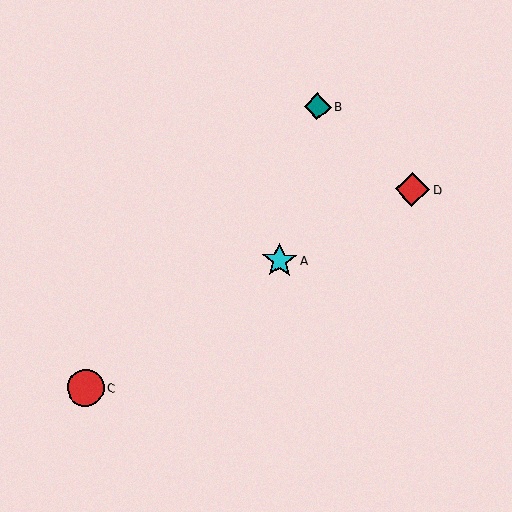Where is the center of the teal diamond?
The center of the teal diamond is at (318, 107).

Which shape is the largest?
The red circle (labeled C) is the largest.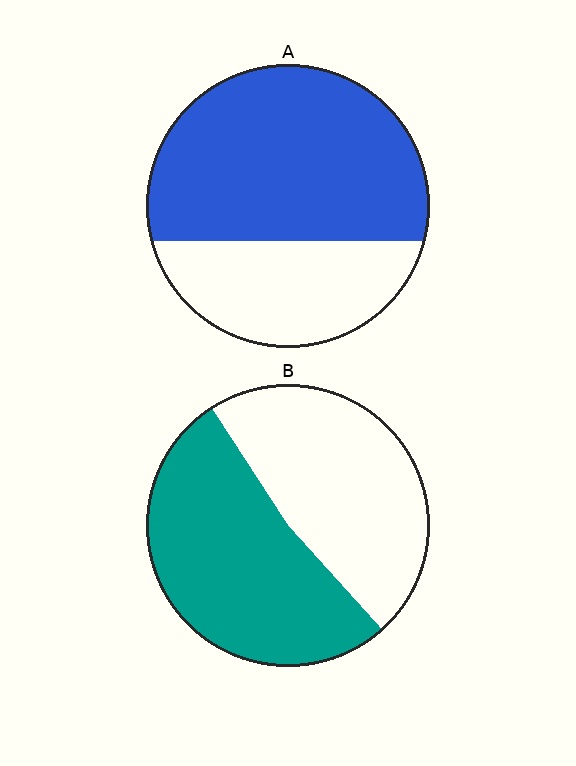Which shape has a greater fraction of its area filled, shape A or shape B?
Shape A.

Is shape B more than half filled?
Roughly half.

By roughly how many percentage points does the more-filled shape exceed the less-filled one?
By roughly 15 percentage points (A over B).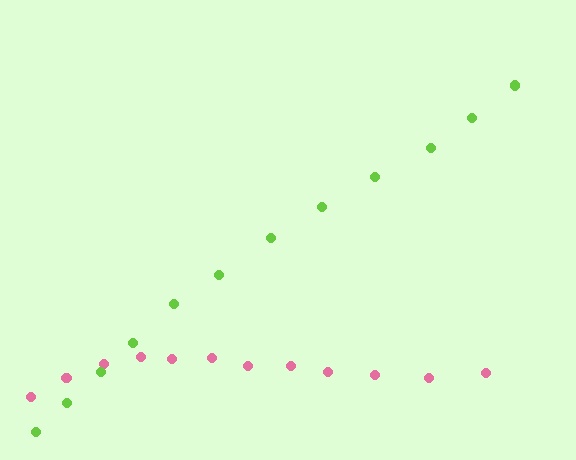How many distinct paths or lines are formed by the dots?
There are 2 distinct paths.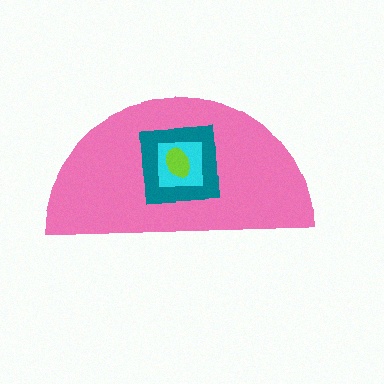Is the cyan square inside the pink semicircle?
Yes.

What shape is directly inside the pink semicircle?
The teal square.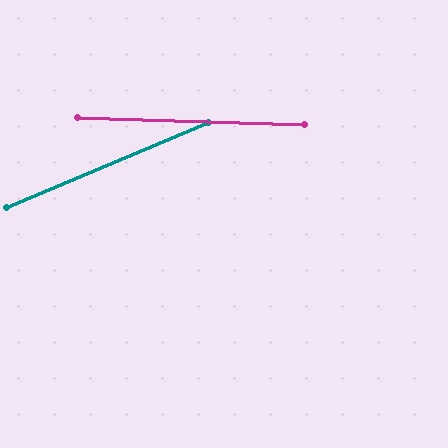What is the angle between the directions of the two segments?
Approximately 25 degrees.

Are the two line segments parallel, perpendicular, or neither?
Neither parallel nor perpendicular — they differ by about 25°.